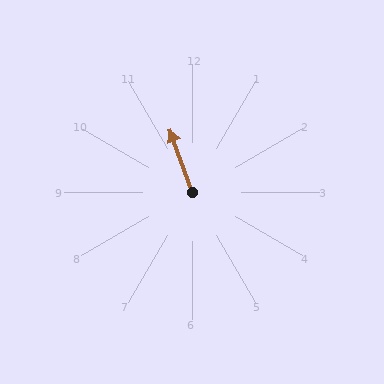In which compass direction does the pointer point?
North.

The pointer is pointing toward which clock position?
Roughly 11 o'clock.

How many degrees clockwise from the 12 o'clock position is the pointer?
Approximately 341 degrees.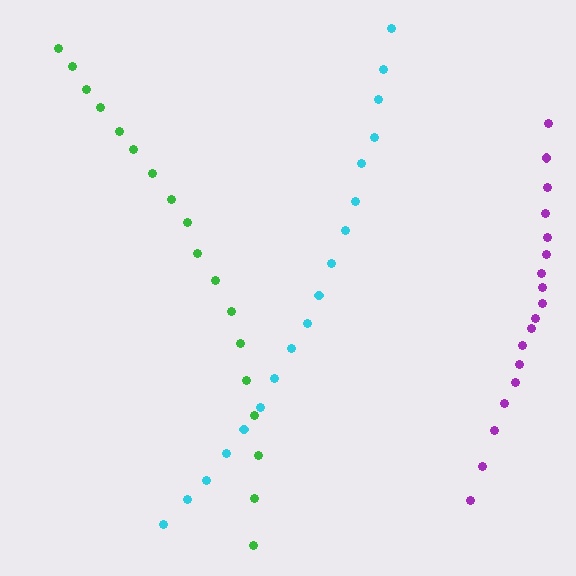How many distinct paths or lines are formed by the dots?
There are 3 distinct paths.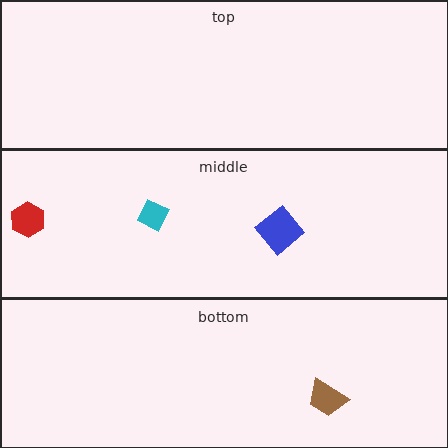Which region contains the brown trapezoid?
The bottom region.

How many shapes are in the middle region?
3.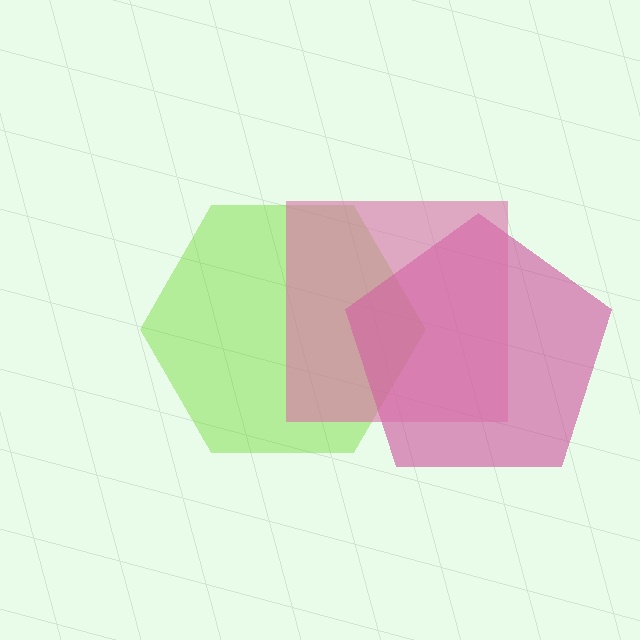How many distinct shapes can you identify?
There are 3 distinct shapes: a lime hexagon, a magenta pentagon, a pink square.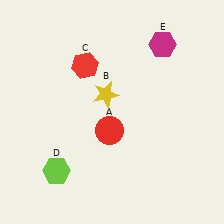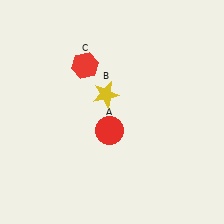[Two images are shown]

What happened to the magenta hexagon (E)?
The magenta hexagon (E) was removed in Image 2. It was in the top-right area of Image 1.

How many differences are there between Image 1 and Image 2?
There are 2 differences between the two images.